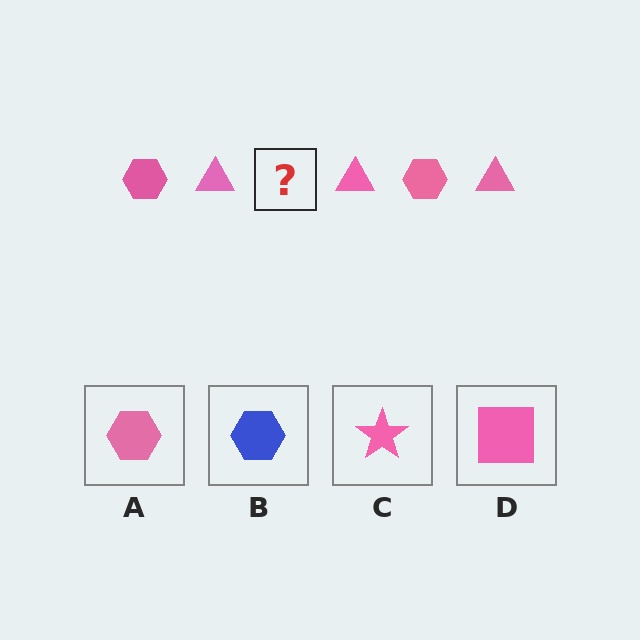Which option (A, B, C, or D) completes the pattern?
A.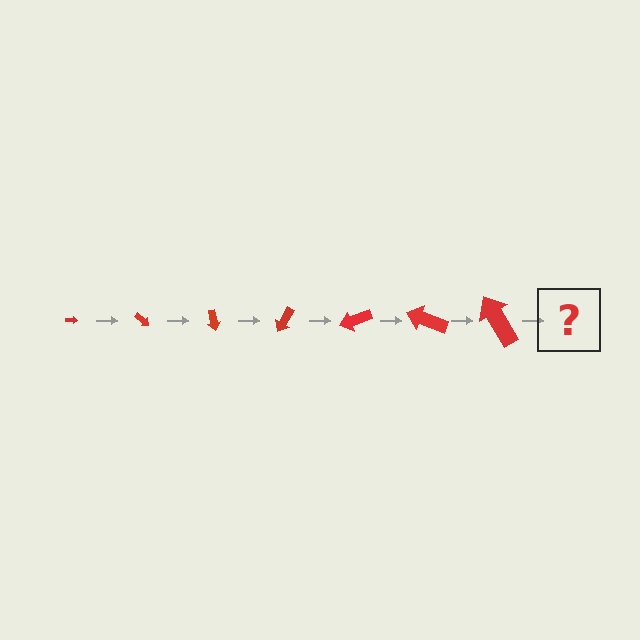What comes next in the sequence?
The next element should be an arrow, larger than the previous one and rotated 280 degrees from the start.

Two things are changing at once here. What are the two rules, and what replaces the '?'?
The two rules are that the arrow grows larger each step and it rotates 40 degrees each step. The '?' should be an arrow, larger than the previous one and rotated 280 degrees from the start.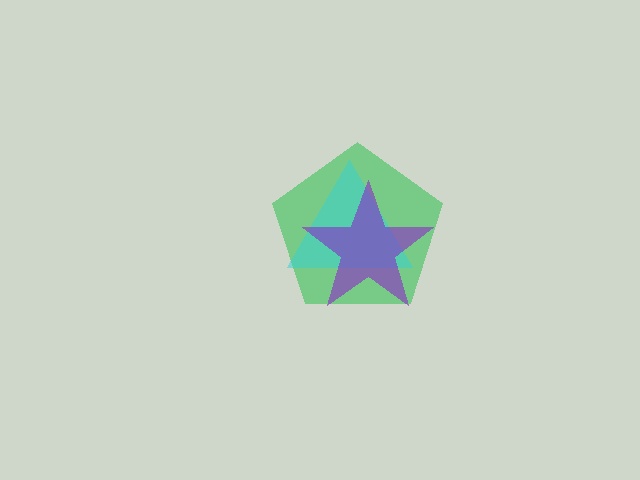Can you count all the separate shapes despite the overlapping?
Yes, there are 3 separate shapes.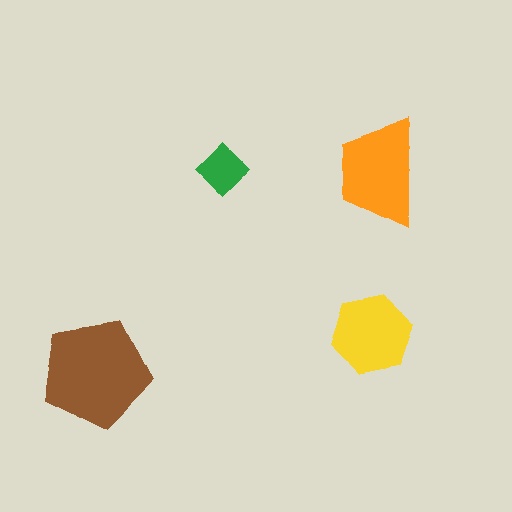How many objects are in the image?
There are 4 objects in the image.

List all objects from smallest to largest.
The green diamond, the yellow hexagon, the orange trapezoid, the brown pentagon.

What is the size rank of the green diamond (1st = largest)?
4th.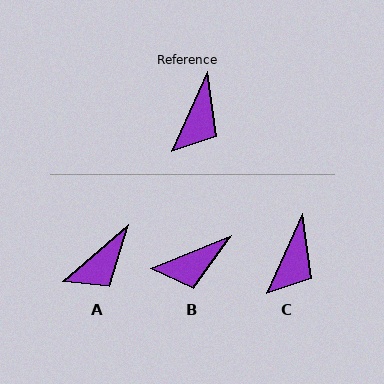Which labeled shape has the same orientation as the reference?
C.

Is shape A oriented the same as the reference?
No, it is off by about 25 degrees.